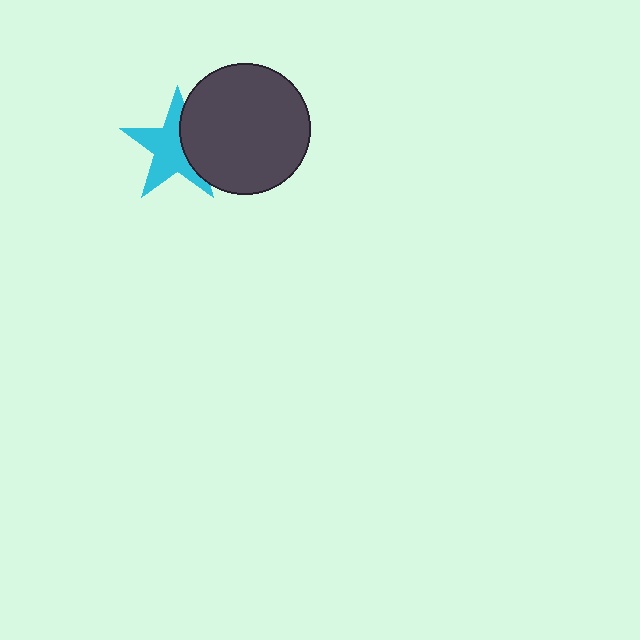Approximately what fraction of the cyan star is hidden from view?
Roughly 35% of the cyan star is hidden behind the dark gray circle.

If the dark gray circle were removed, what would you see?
You would see the complete cyan star.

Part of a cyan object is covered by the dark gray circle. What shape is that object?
It is a star.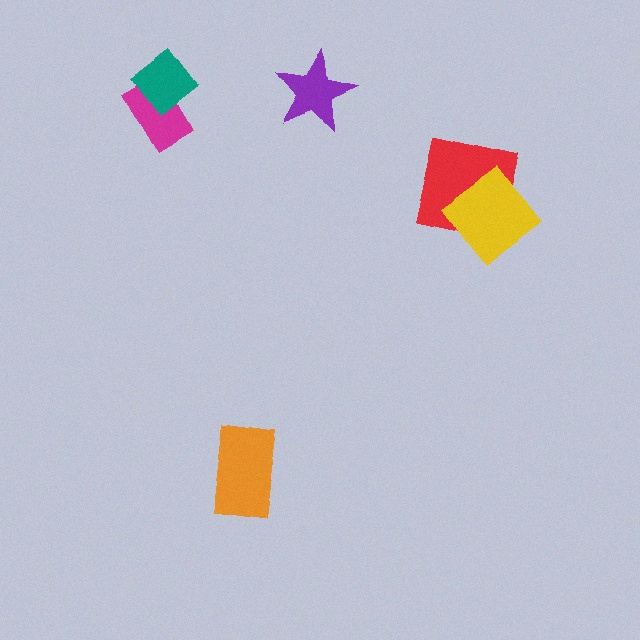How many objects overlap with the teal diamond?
1 object overlaps with the teal diamond.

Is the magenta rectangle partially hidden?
Yes, it is partially covered by another shape.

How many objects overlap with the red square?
1 object overlaps with the red square.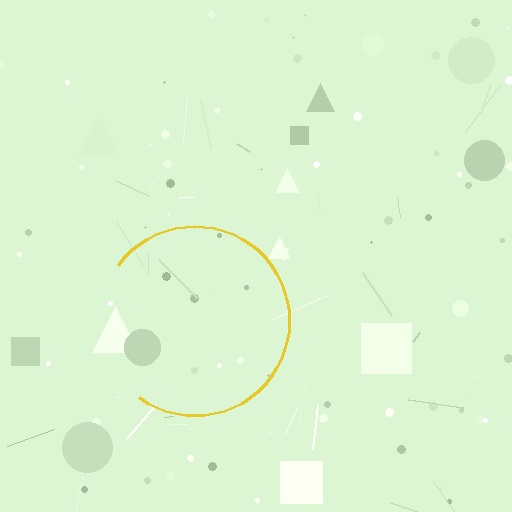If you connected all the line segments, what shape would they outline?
They would outline a circle.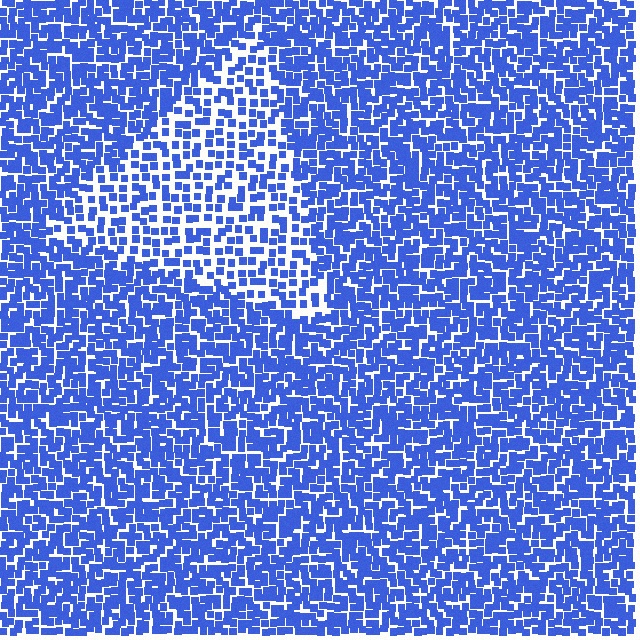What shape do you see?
I see a triangle.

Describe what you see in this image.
The image contains small blue elements arranged at two different densities. A triangle-shaped region is visible where the elements are less densely packed than the surrounding area.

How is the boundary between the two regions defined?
The boundary is defined by a change in element density (approximately 1.8x ratio). All elements are the same color, size, and shape.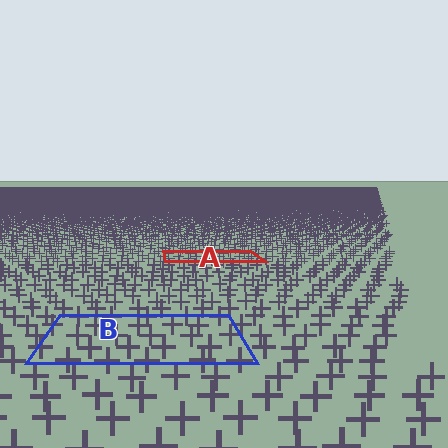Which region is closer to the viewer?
Region B is closer. The texture elements there are larger and more spread out.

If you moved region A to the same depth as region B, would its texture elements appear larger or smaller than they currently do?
They would appear larger. At a closer depth, the same texture elements are projected at a bigger on-screen size.